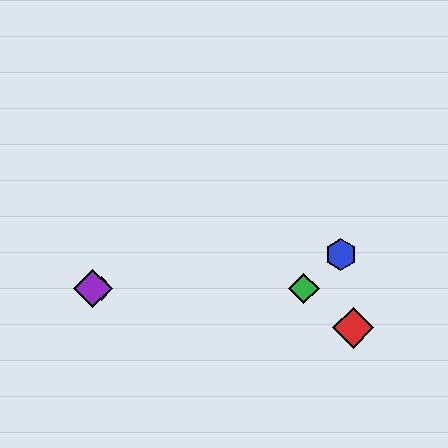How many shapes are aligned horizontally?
3 shapes (the green diamond, the yellow diamond, the purple diamond) are aligned horizontally.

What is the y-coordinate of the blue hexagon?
The blue hexagon is at y≈255.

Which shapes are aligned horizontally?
The green diamond, the yellow diamond, the purple diamond are aligned horizontally.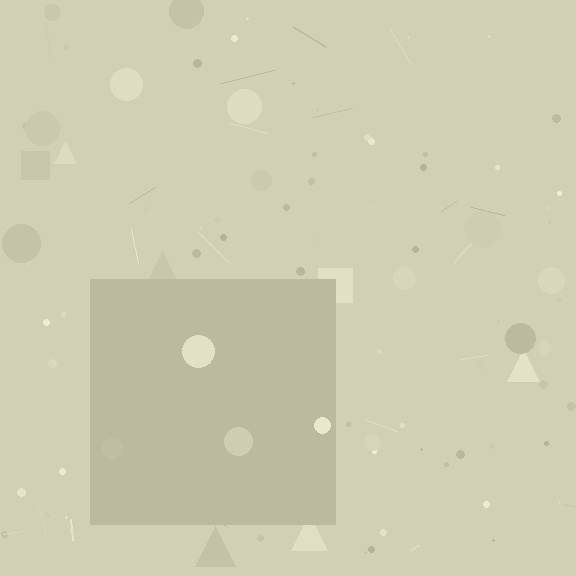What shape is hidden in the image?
A square is hidden in the image.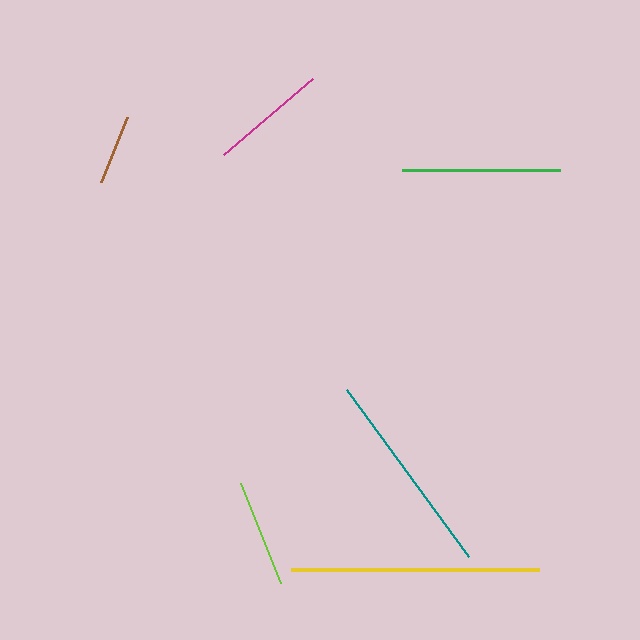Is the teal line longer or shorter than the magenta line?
The teal line is longer than the magenta line.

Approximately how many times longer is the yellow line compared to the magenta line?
The yellow line is approximately 2.1 times the length of the magenta line.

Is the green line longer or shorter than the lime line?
The green line is longer than the lime line.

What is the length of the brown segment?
The brown segment is approximately 70 pixels long.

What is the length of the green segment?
The green segment is approximately 159 pixels long.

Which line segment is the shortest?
The brown line is the shortest at approximately 70 pixels.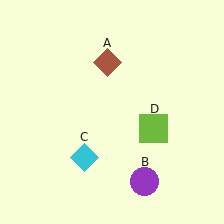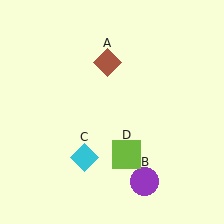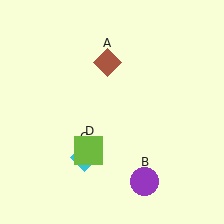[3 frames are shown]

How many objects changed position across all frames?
1 object changed position: lime square (object D).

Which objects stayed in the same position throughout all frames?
Brown diamond (object A) and purple circle (object B) and cyan diamond (object C) remained stationary.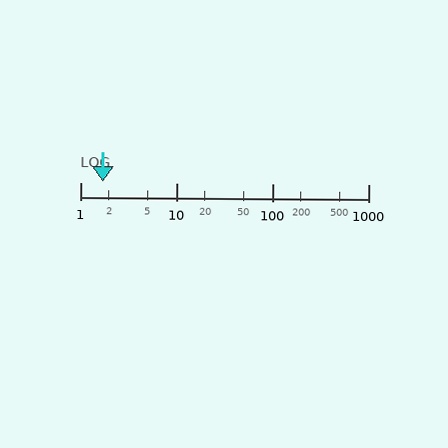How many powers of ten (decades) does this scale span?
The scale spans 3 decades, from 1 to 1000.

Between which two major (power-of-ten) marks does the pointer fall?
The pointer is between 1 and 10.